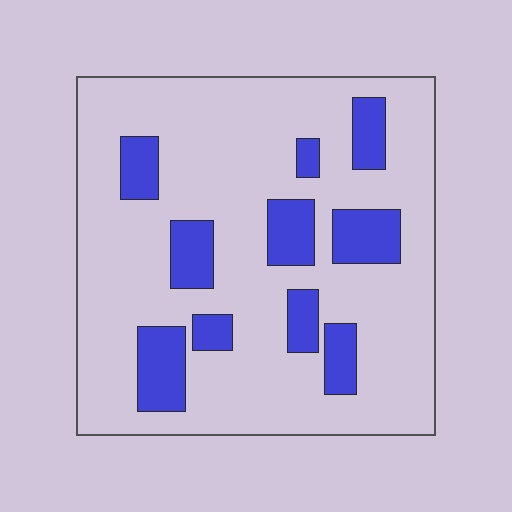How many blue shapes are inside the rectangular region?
10.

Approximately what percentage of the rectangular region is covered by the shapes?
Approximately 20%.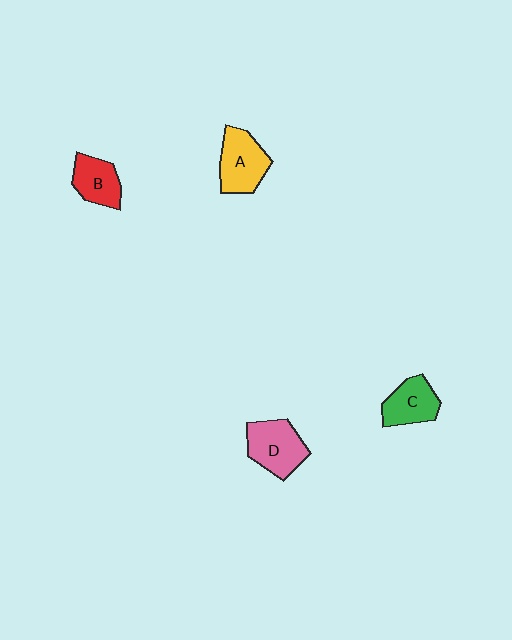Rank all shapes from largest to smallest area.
From largest to smallest: D (pink), A (yellow), C (green), B (red).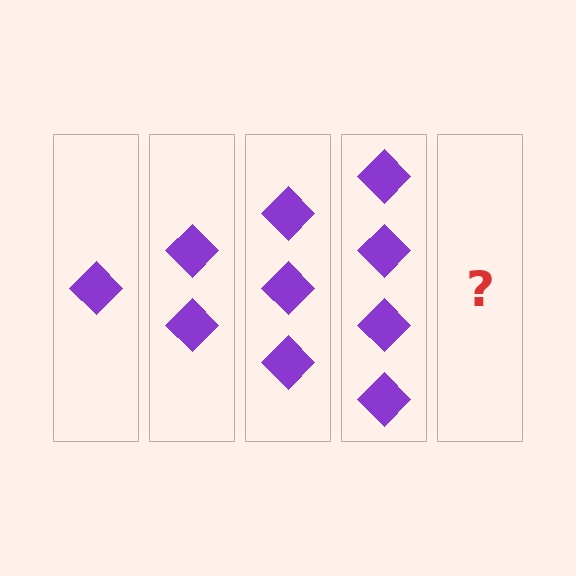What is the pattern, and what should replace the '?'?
The pattern is that each step adds one more diamond. The '?' should be 5 diamonds.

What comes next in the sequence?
The next element should be 5 diamonds.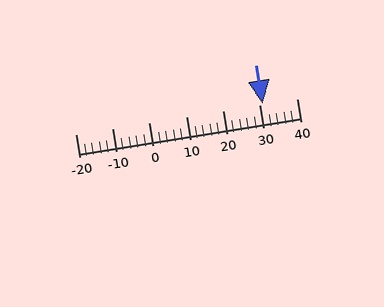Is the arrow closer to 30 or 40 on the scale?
The arrow is closer to 30.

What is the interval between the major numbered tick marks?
The major tick marks are spaced 10 units apart.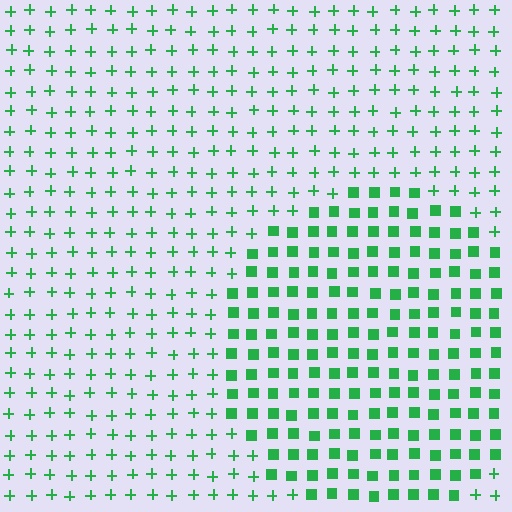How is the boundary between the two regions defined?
The boundary is defined by a change in element shape: squares inside vs. plus signs outside. All elements share the same color and spacing.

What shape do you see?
I see a circle.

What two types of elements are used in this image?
The image uses squares inside the circle region and plus signs outside it.